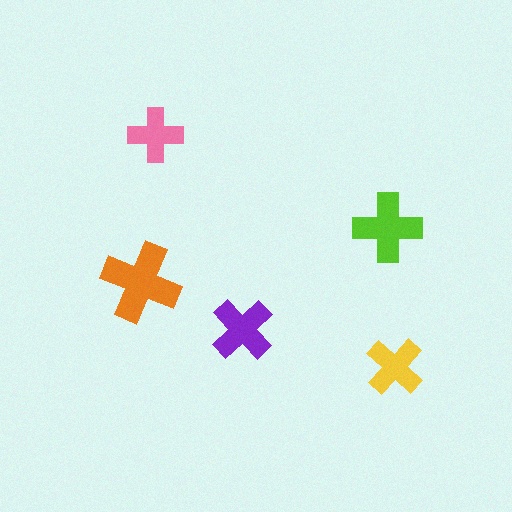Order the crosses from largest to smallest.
the orange one, the lime one, the purple one, the yellow one, the pink one.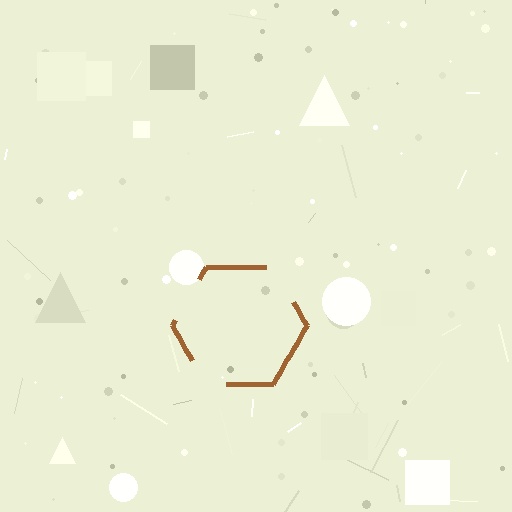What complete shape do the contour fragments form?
The contour fragments form a hexagon.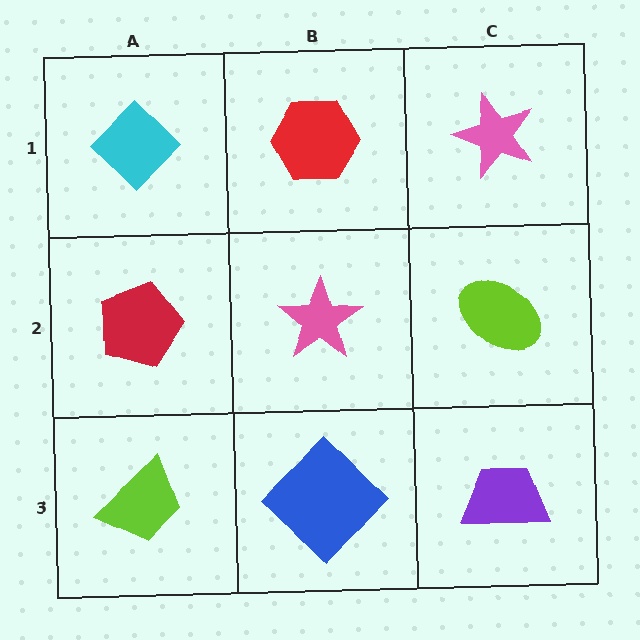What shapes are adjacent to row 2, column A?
A cyan diamond (row 1, column A), a lime trapezoid (row 3, column A), a pink star (row 2, column B).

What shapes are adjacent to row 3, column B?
A pink star (row 2, column B), a lime trapezoid (row 3, column A), a purple trapezoid (row 3, column C).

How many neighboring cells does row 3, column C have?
2.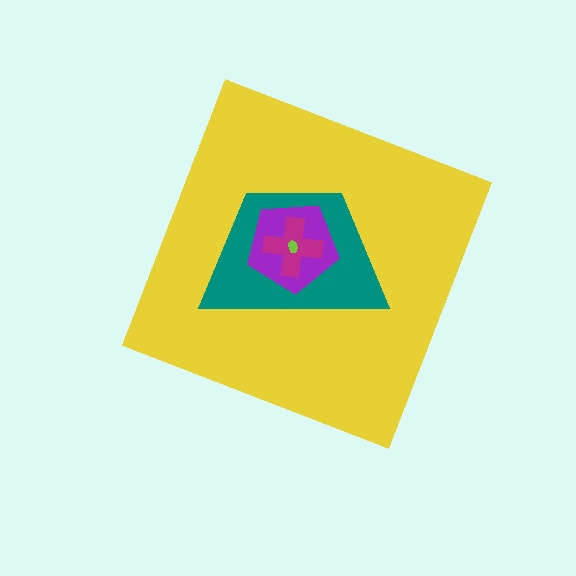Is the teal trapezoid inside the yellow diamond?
Yes.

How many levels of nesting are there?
5.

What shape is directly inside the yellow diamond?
The teal trapezoid.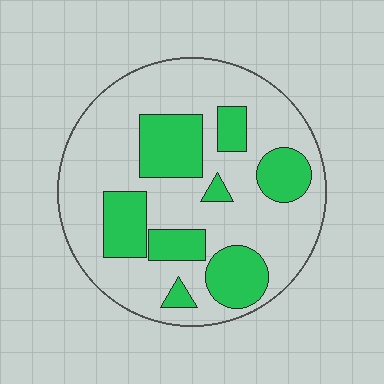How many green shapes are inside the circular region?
8.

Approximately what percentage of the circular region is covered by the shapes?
Approximately 30%.